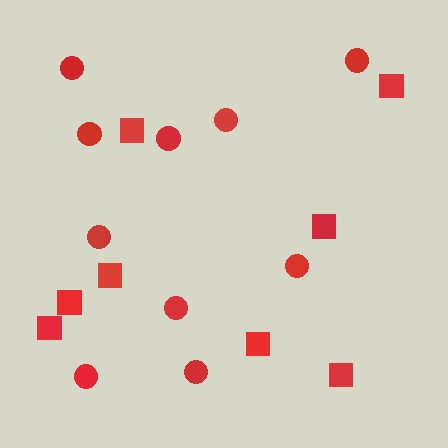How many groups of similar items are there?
There are 2 groups: one group of squares (8) and one group of circles (10).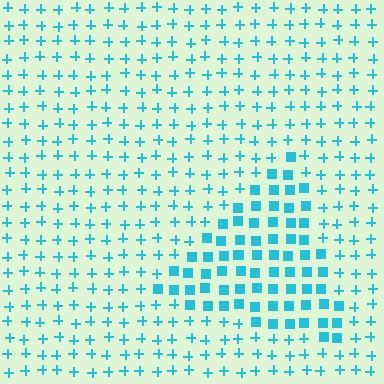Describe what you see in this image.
The image is filled with small cyan elements arranged in a uniform grid. A triangle-shaped region contains squares, while the surrounding area contains plus signs. The boundary is defined purely by the change in element shape.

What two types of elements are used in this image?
The image uses squares inside the triangle region and plus signs outside it.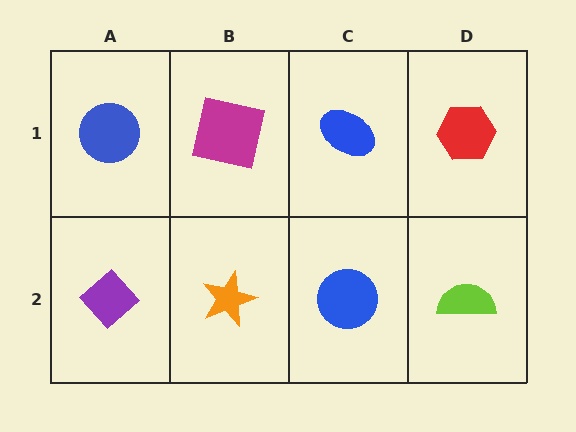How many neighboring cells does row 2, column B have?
3.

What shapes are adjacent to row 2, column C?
A blue ellipse (row 1, column C), an orange star (row 2, column B), a lime semicircle (row 2, column D).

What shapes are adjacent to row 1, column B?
An orange star (row 2, column B), a blue circle (row 1, column A), a blue ellipse (row 1, column C).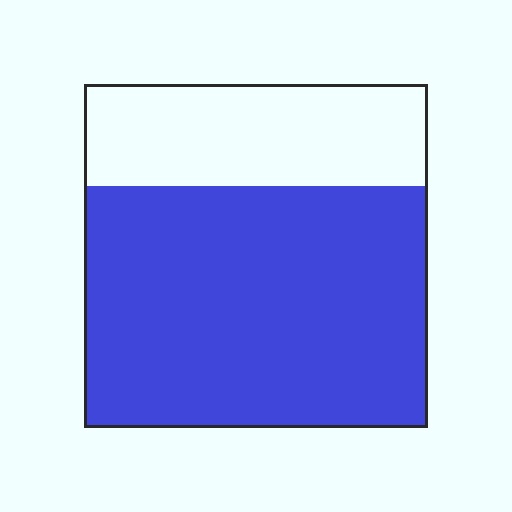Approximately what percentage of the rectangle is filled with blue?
Approximately 70%.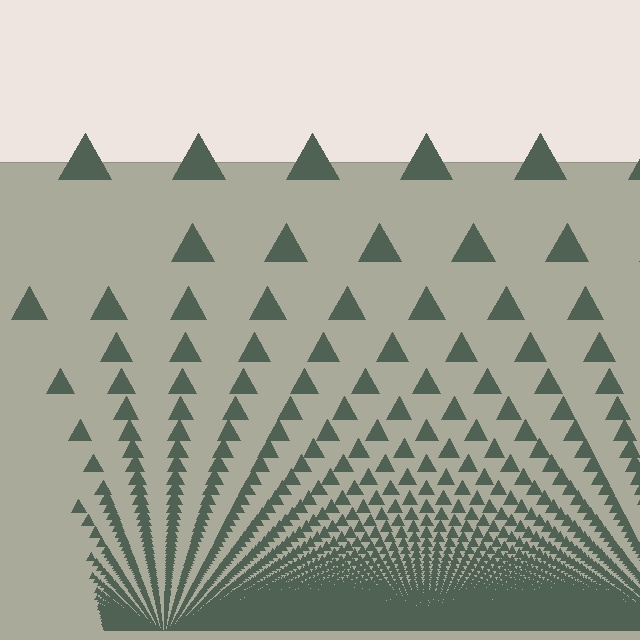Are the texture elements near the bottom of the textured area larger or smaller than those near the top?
Smaller. The gradient is inverted — elements near the bottom are smaller and denser.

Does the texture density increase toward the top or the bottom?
Density increases toward the bottom.